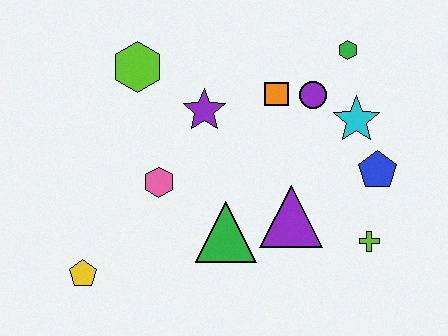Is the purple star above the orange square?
No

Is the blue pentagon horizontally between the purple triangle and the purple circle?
No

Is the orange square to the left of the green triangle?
No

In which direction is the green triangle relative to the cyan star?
The green triangle is to the left of the cyan star.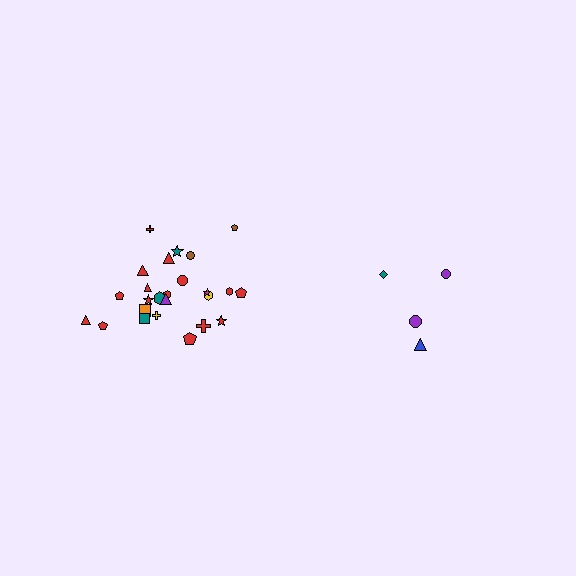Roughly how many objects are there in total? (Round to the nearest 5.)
Roughly 30 objects in total.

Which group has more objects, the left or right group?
The left group.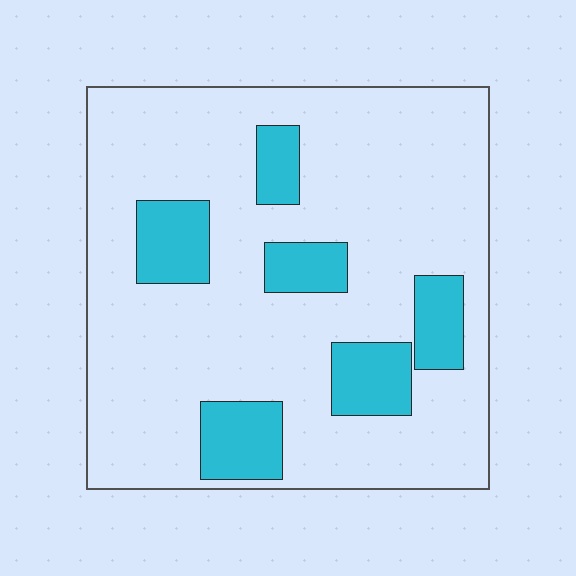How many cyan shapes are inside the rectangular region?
6.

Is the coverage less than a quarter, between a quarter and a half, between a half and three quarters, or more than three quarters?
Less than a quarter.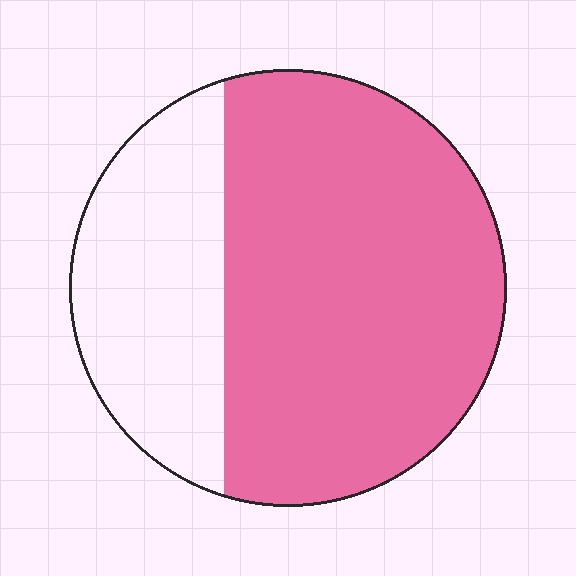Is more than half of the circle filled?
Yes.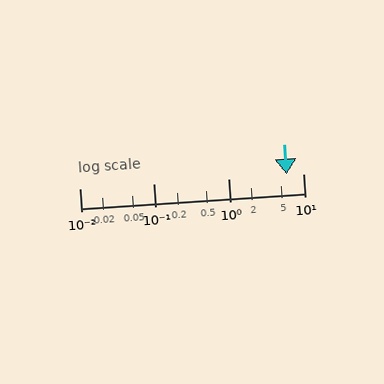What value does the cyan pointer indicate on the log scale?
The pointer indicates approximately 6.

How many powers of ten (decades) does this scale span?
The scale spans 3 decades, from 0.01 to 10.